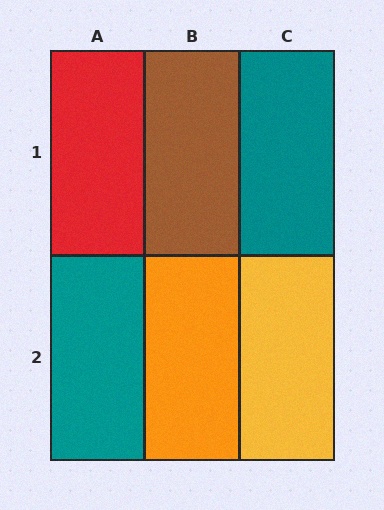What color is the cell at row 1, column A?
Red.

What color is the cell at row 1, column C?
Teal.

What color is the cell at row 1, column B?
Brown.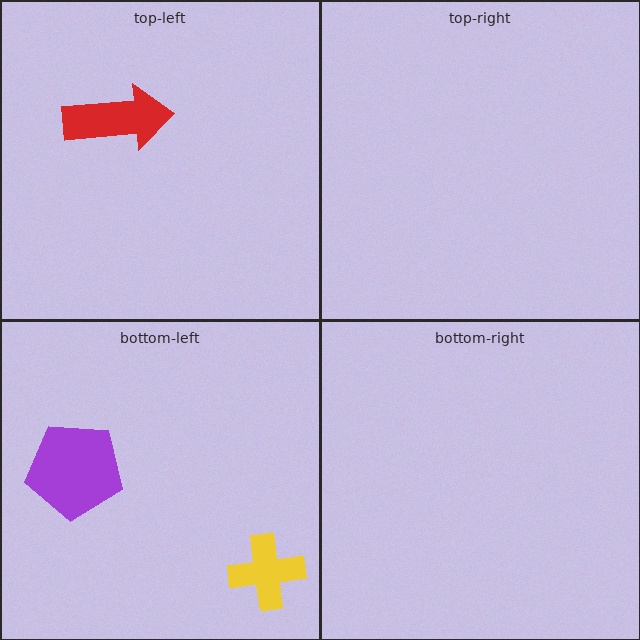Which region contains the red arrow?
The top-left region.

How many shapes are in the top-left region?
1.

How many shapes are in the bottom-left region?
2.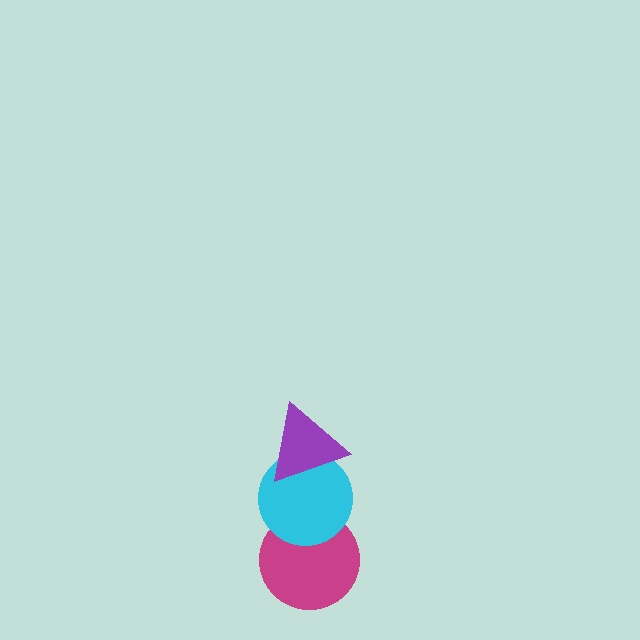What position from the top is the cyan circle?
The cyan circle is 2nd from the top.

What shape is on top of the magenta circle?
The cyan circle is on top of the magenta circle.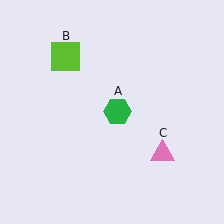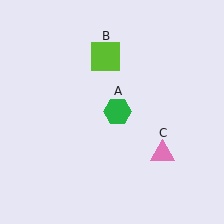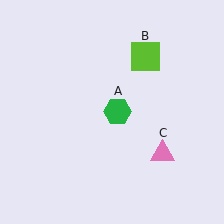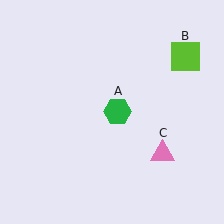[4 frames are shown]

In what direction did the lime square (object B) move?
The lime square (object B) moved right.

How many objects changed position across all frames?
1 object changed position: lime square (object B).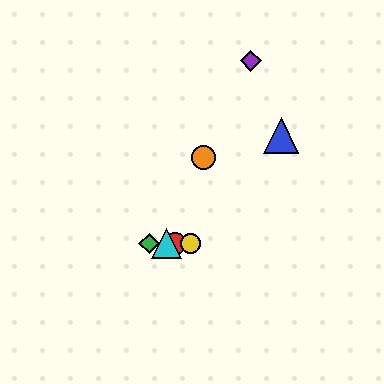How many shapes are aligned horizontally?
4 shapes (the red circle, the green diamond, the yellow circle, the cyan triangle) are aligned horizontally.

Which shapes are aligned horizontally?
The red circle, the green diamond, the yellow circle, the cyan triangle are aligned horizontally.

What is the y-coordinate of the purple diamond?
The purple diamond is at y≈61.